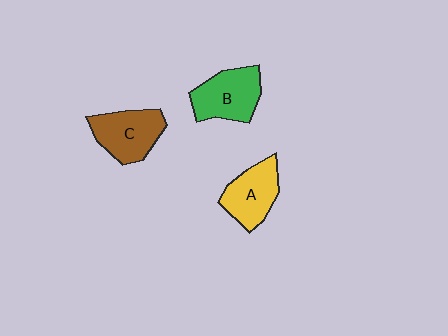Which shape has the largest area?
Shape B (green).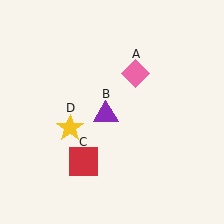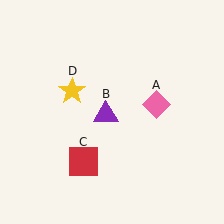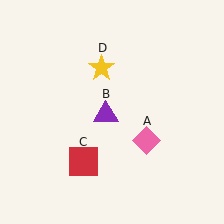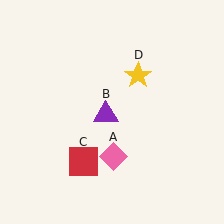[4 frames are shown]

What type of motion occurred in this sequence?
The pink diamond (object A), yellow star (object D) rotated clockwise around the center of the scene.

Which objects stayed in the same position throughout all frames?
Purple triangle (object B) and red square (object C) remained stationary.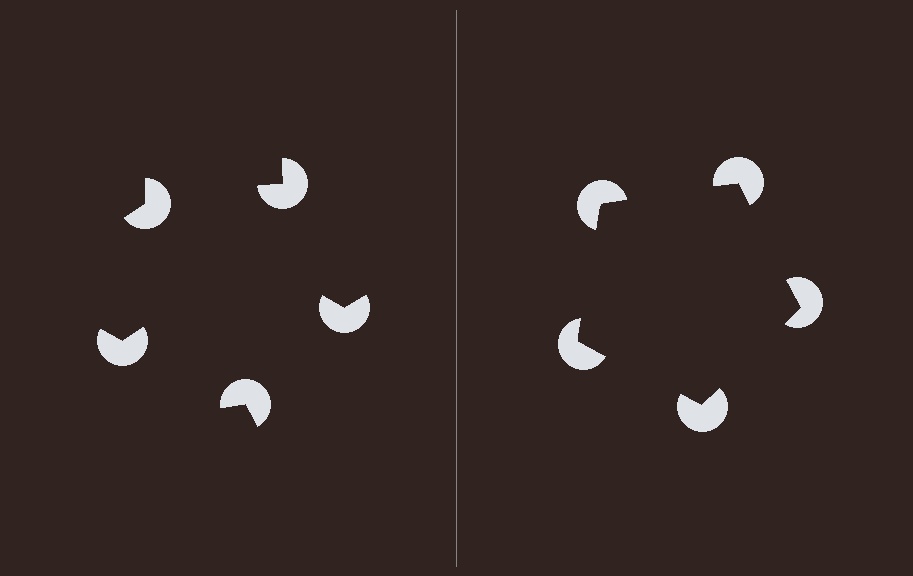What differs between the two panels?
The pac-man discs are positioned identically on both sides; only the wedge orientations differ. On the right they align to a pentagon; on the left they are misaligned.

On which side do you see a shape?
An illusory pentagon appears on the right side. On the left side the wedge cuts are rotated, so no coherent shape forms.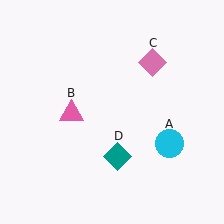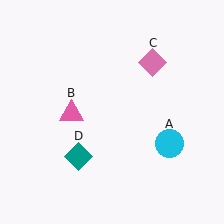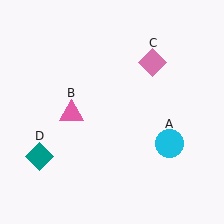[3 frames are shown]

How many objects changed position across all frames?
1 object changed position: teal diamond (object D).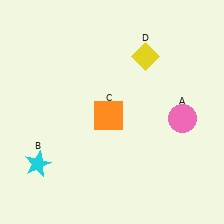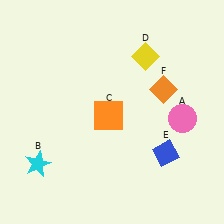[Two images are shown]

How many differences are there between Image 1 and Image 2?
There are 2 differences between the two images.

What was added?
A blue diamond (E), an orange diamond (F) were added in Image 2.